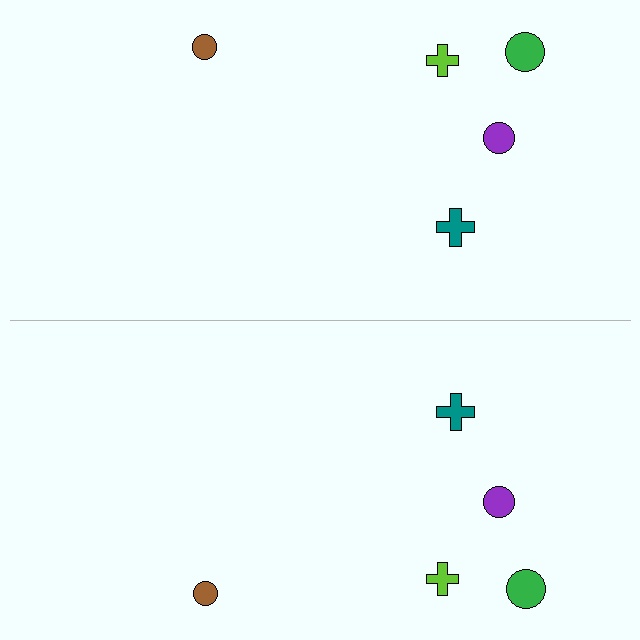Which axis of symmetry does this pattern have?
The pattern has a horizontal axis of symmetry running through the center of the image.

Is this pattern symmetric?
Yes, this pattern has bilateral (reflection) symmetry.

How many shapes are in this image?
There are 10 shapes in this image.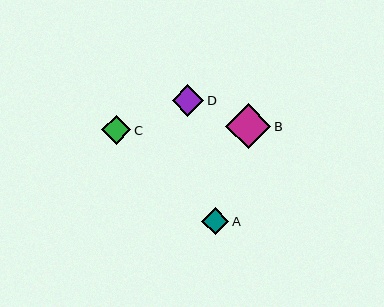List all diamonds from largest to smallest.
From largest to smallest: B, D, C, A.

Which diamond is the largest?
Diamond B is the largest with a size of approximately 45 pixels.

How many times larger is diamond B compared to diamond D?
Diamond B is approximately 1.4 times the size of diamond D.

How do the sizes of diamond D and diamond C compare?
Diamond D and diamond C are approximately the same size.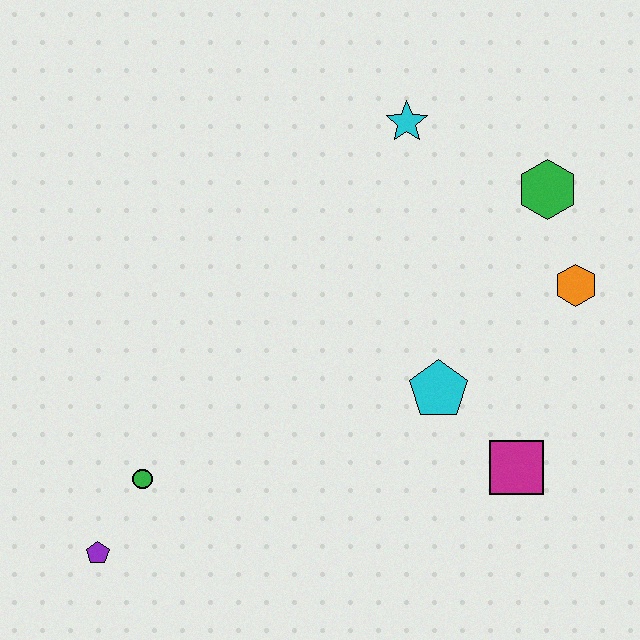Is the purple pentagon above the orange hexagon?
No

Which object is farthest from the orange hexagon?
The purple pentagon is farthest from the orange hexagon.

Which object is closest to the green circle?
The purple pentagon is closest to the green circle.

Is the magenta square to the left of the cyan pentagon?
No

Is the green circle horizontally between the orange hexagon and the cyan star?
No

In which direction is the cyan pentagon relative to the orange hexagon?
The cyan pentagon is to the left of the orange hexagon.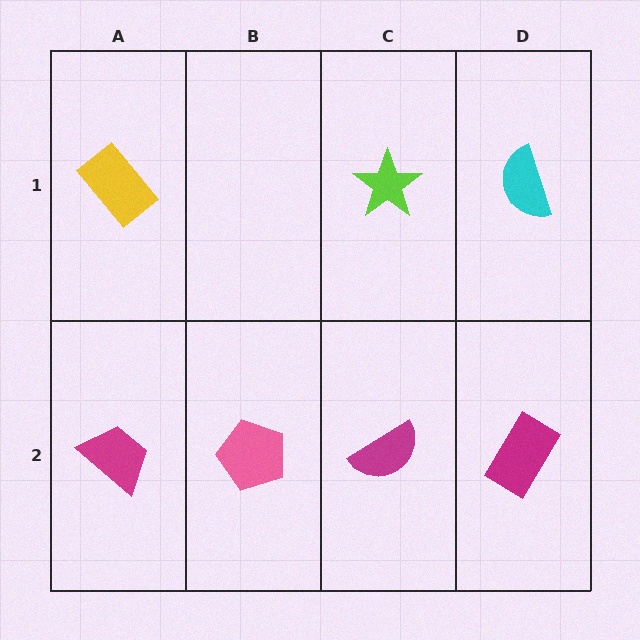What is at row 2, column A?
A magenta trapezoid.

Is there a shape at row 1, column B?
No, that cell is empty.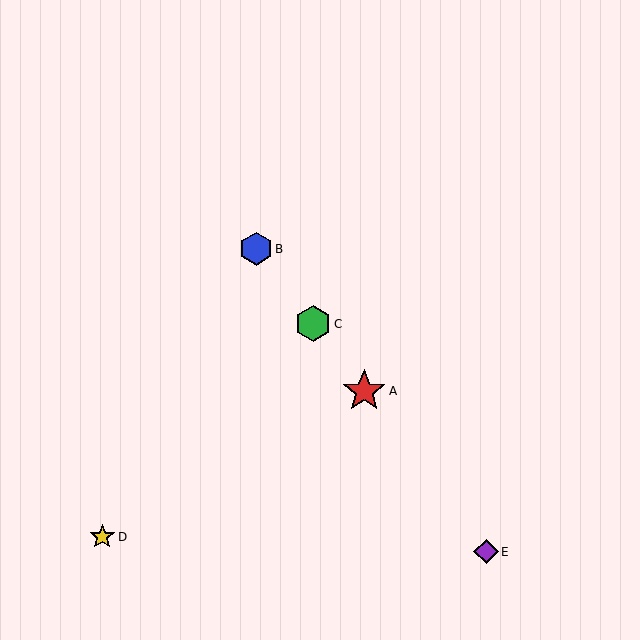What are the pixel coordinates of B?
Object B is at (256, 249).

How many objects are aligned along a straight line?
4 objects (A, B, C, E) are aligned along a straight line.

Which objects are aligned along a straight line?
Objects A, B, C, E are aligned along a straight line.